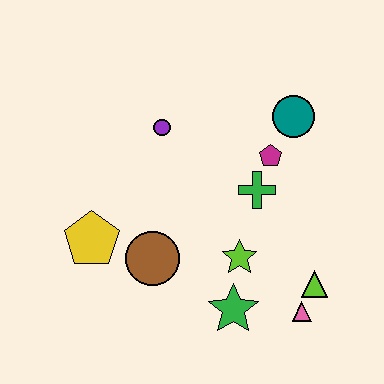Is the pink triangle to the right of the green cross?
Yes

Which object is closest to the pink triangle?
The lime triangle is closest to the pink triangle.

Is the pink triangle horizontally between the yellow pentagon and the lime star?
No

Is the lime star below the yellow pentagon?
Yes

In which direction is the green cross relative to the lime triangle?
The green cross is above the lime triangle.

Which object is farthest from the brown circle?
The teal circle is farthest from the brown circle.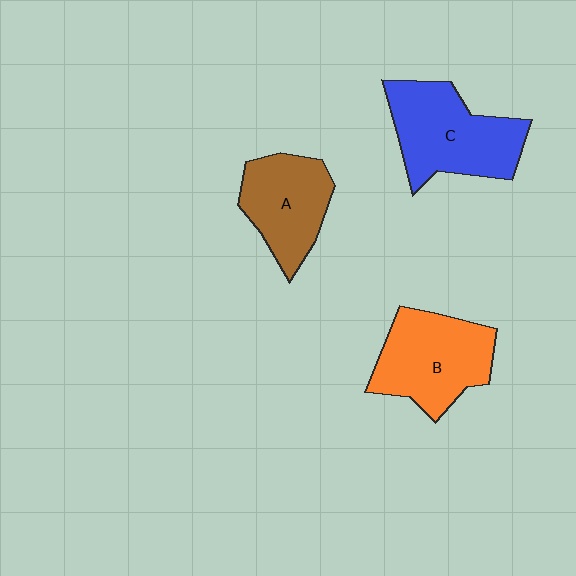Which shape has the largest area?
Shape C (blue).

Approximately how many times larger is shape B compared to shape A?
Approximately 1.2 times.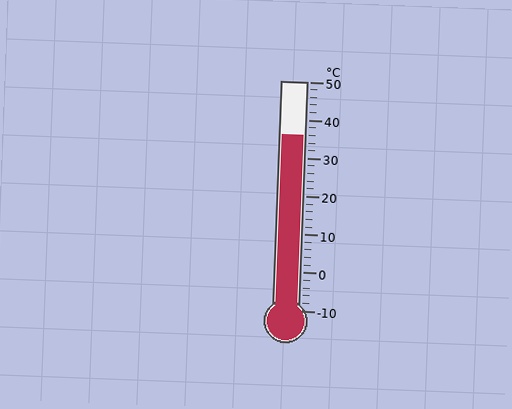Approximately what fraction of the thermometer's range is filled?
The thermometer is filled to approximately 75% of its range.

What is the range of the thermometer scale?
The thermometer scale ranges from -10°C to 50°C.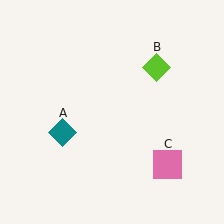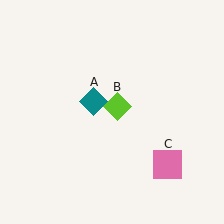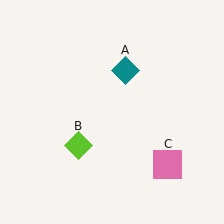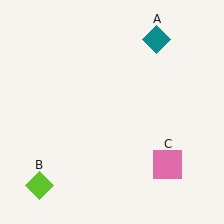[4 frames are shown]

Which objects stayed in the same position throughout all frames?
Pink square (object C) remained stationary.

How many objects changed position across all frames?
2 objects changed position: teal diamond (object A), lime diamond (object B).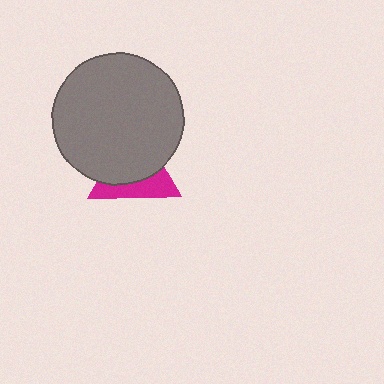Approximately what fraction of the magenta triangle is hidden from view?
Roughly 60% of the magenta triangle is hidden behind the gray circle.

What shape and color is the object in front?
The object in front is a gray circle.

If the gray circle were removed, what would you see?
You would see the complete magenta triangle.